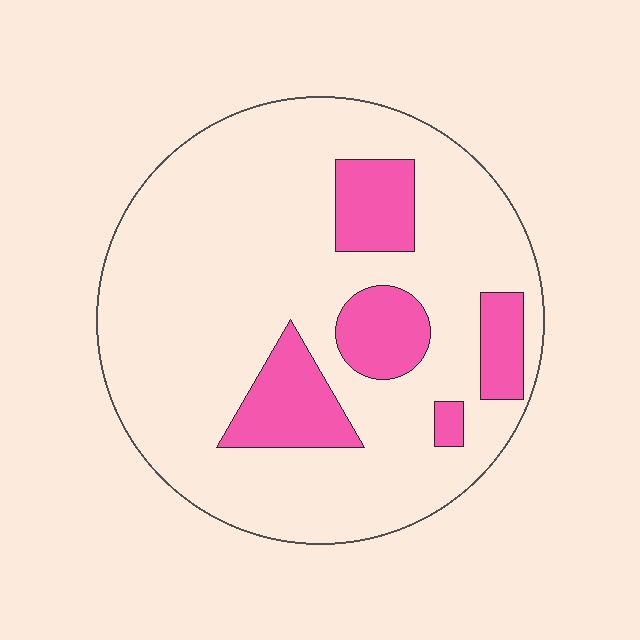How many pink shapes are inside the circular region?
5.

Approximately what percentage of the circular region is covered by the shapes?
Approximately 20%.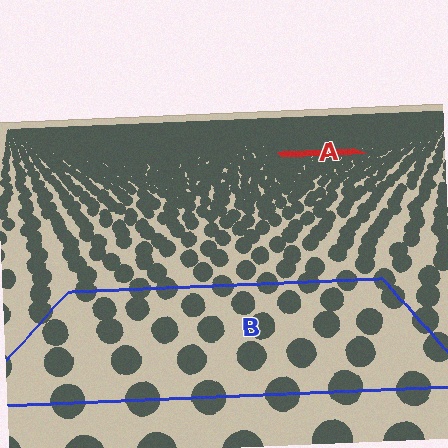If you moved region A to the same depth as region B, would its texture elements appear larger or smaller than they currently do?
They would appear larger. At a closer depth, the same texture elements are projected at a bigger on-screen size.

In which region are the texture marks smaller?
The texture marks are smaller in region A, because it is farther away.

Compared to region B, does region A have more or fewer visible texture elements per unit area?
Region A has more texture elements per unit area — they are packed more densely because it is farther away.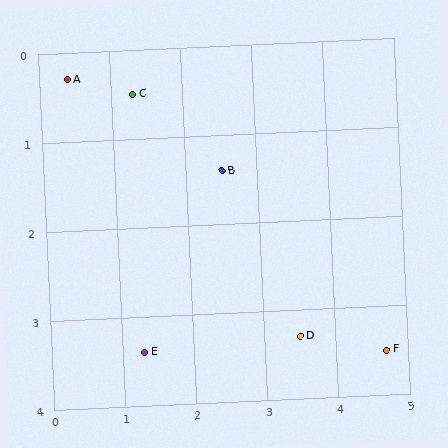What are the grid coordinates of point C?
Point C is at approximately (1.3, 0.5).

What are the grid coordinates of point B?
Point B is at approximately (2.5, 1.4).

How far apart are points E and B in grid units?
Points E and B are about 2.3 grid units apart.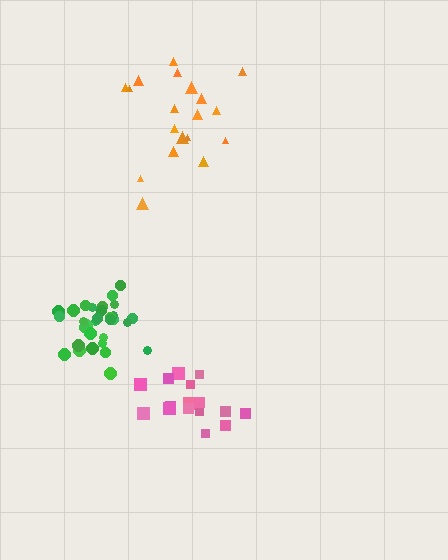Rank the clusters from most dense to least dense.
green, pink, orange.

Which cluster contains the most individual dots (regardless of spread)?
Green (31).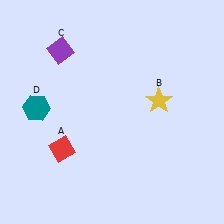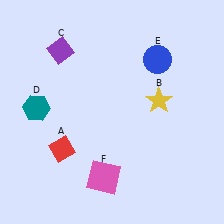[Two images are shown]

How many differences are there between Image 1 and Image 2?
There are 2 differences between the two images.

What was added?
A blue circle (E), a pink square (F) were added in Image 2.